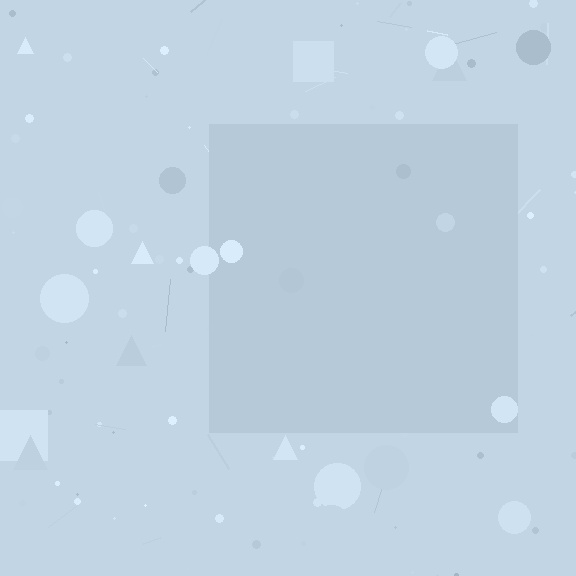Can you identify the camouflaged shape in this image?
The camouflaged shape is a square.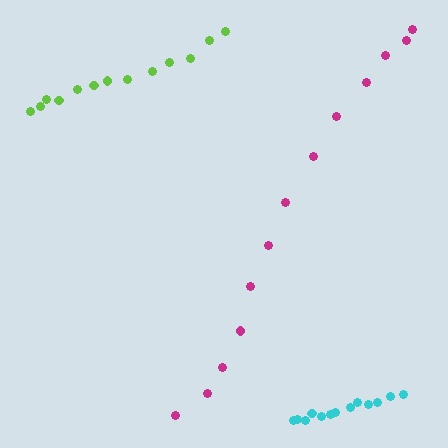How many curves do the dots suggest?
There are 3 distinct paths.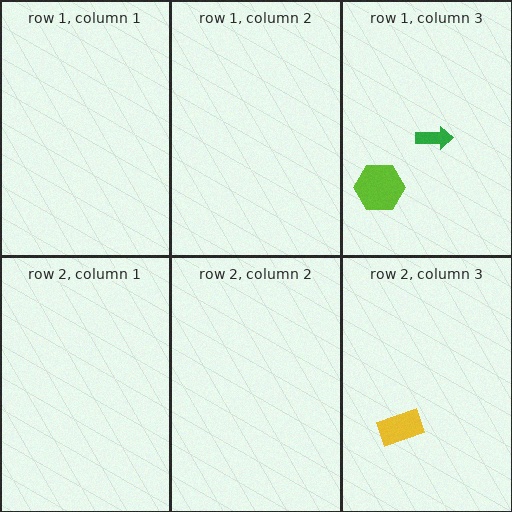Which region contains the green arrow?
The row 1, column 3 region.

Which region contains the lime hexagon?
The row 1, column 3 region.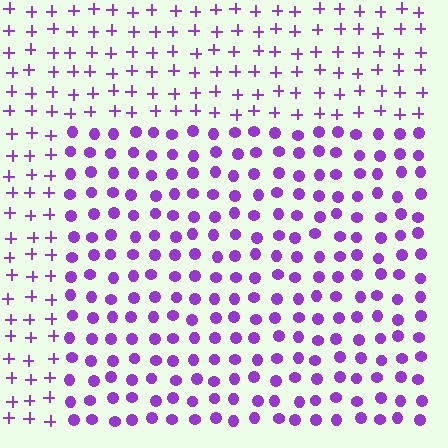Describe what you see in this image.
The image is filled with small purple elements arranged in a uniform grid. A rectangle-shaped region contains circles, while the surrounding area contains plus signs. The boundary is defined purely by the change in element shape.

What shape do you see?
I see a rectangle.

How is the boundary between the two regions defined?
The boundary is defined by a change in element shape: circles inside vs. plus signs outside. All elements share the same color and spacing.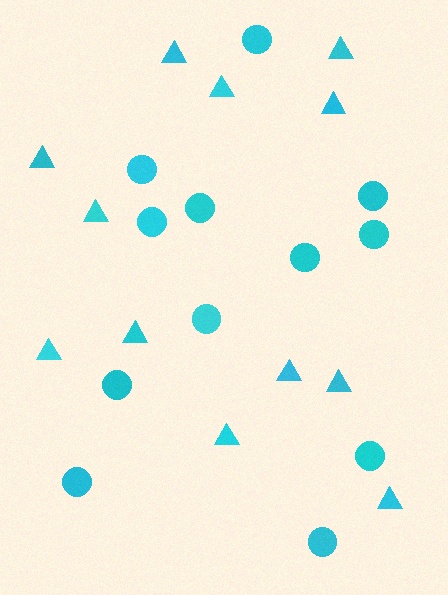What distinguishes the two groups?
There are 2 groups: one group of circles (12) and one group of triangles (12).